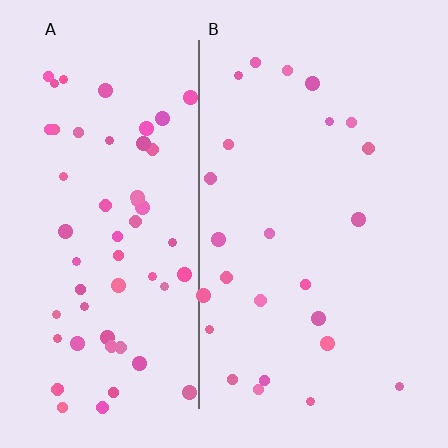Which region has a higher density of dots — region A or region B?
A (the left).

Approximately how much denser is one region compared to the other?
Approximately 2.4× — region A over region B.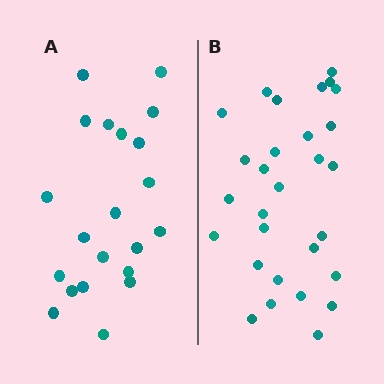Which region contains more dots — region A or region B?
Region B (the right region) has more dots.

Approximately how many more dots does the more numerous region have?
Region B has roughly 8 or so more dots than region A.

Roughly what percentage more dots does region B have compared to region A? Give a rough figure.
About 40% more.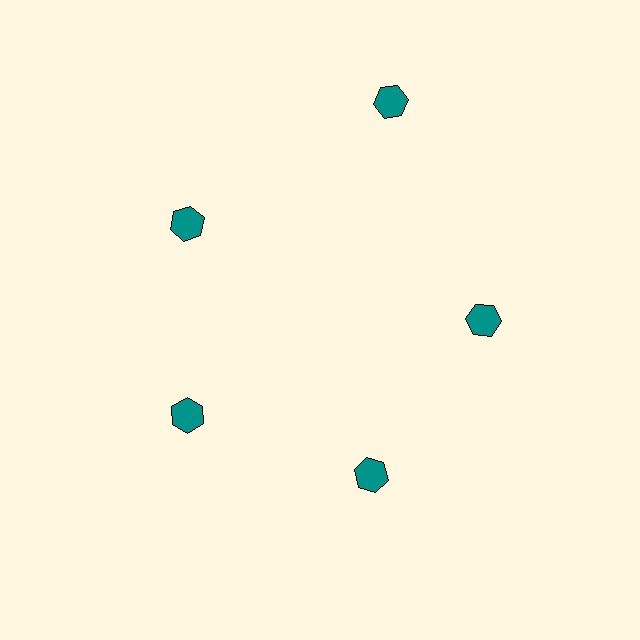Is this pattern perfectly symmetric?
No. The 5 teal hexagons are arranged in a ring, but one element near the 1 o'clock position is pushed outward from the center, breaking the 5-fold rotational symmetry.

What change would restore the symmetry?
The symmetry would be restored by moving it inward, back onto the ring so that all 5 hexagons sit at equal angles and equal distance from the center.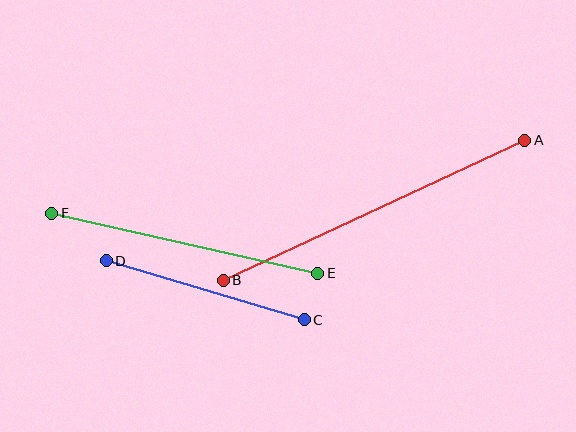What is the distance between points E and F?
The distance is approximately 272 pixels.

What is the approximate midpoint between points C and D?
The midpoint is at approximately (205, 290) pixels.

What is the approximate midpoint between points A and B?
The midpoint is at approximately (374, 210) pixels.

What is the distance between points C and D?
The distance is approximately 207 pixels.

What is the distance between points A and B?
The distance is approximately 332 pixels.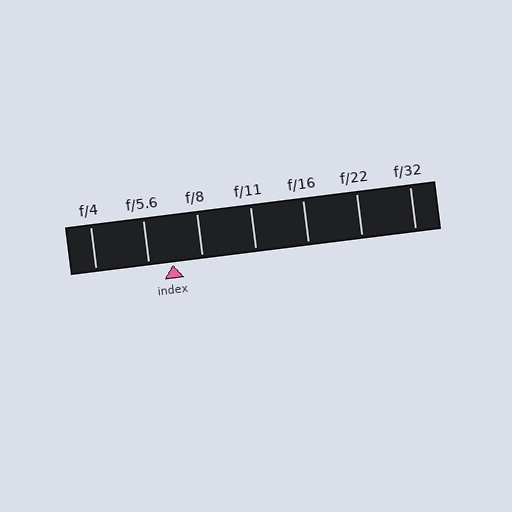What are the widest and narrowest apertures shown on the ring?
The widest aperture shown is f/4 and the narrowest is f/32.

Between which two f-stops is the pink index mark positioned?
The index mark is between f/5.6 and f/8.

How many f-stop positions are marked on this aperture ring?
There are 7 f-stop positions marked.